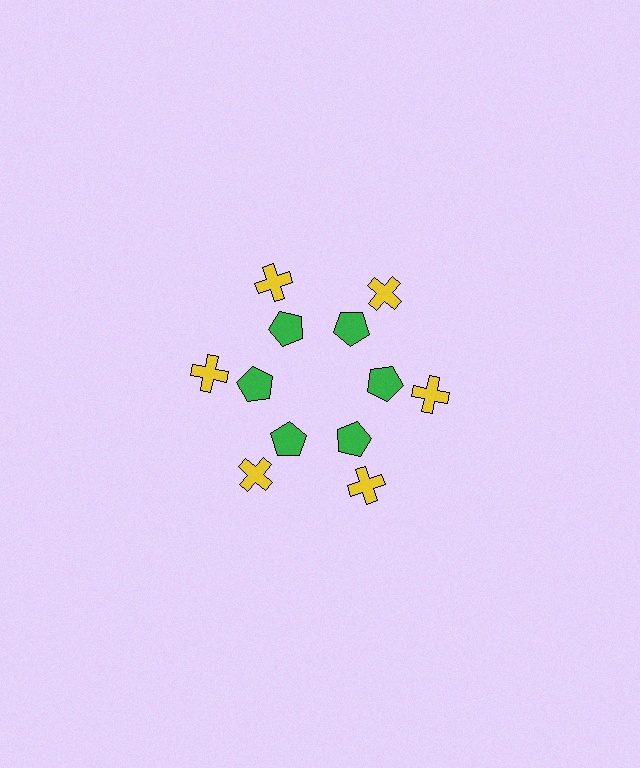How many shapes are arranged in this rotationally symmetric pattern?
There are 12 shapes, arranged in 6 groups of 2.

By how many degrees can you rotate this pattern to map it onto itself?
The pattern maps onto itself every 60 degrees of rotation.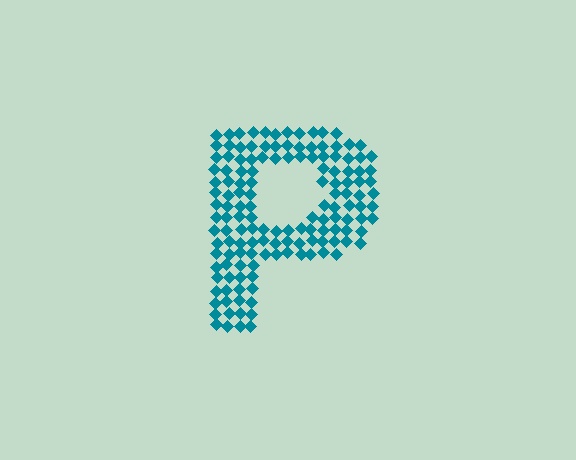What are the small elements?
The small elements are diamonds.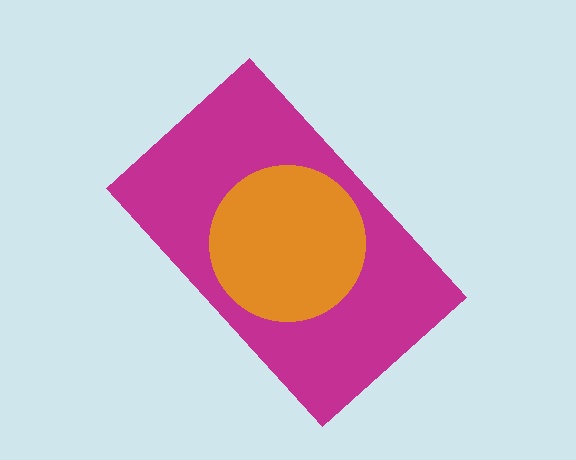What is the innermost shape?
The orange circle.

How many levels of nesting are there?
2.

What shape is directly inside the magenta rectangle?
The orange circle.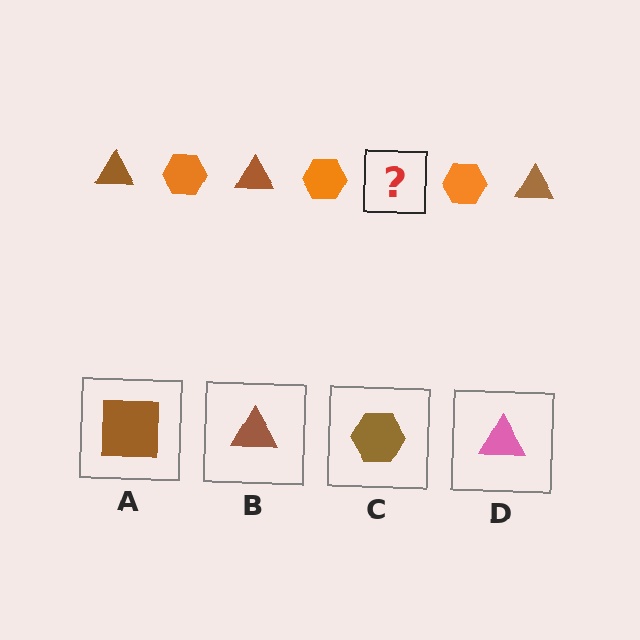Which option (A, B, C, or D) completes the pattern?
B.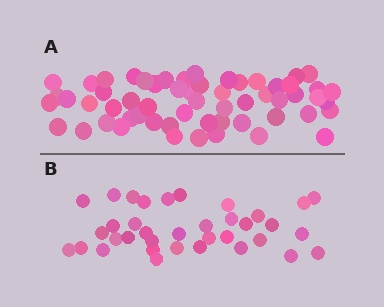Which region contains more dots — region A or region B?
Region A (the top region) has more dots.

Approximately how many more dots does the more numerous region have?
Region A has approximately 20 more dots than region B.